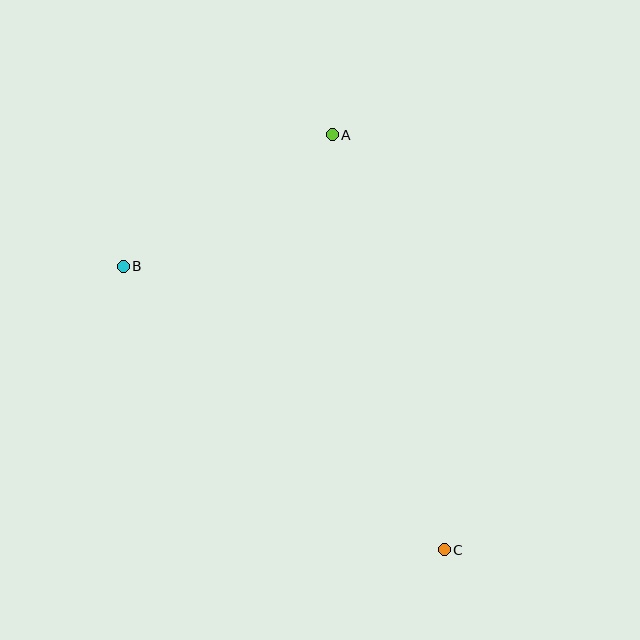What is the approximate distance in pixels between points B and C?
The distance between B and C is approximately 428 pixels.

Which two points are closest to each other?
Points A and B are closest to each other.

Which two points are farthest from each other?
Points A and C are farthest from each other.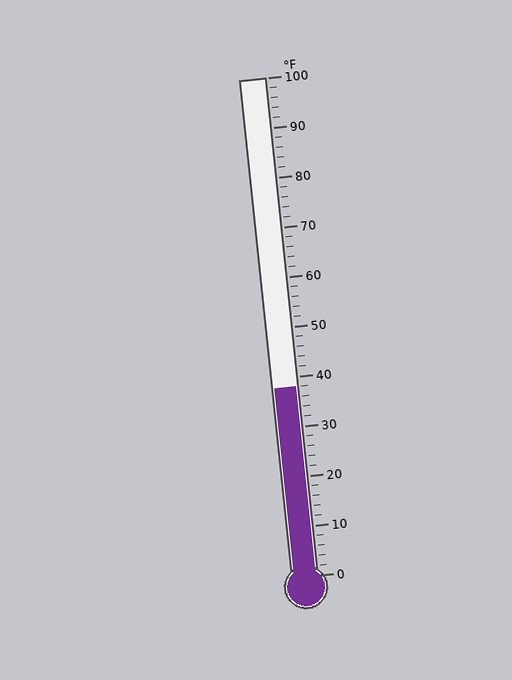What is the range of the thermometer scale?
The thermometer scale ranges from 0°F to 100°F.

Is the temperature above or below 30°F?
The temperature is above 30°F.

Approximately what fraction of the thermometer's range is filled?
The thermometer is filled to approximately 40% of its range.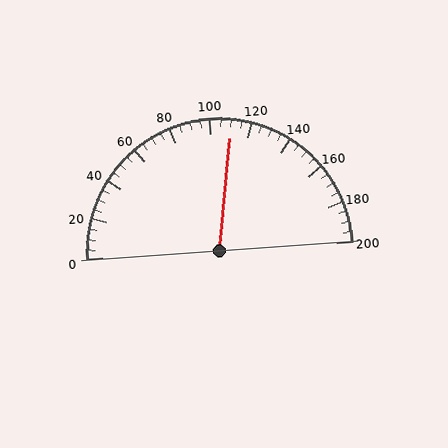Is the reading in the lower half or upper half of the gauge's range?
The reading is in the upper half of the range (0 to 200).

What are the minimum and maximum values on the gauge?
The gauge ranges from 0 to 200.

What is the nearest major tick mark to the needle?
The nearest major tick mark is 120.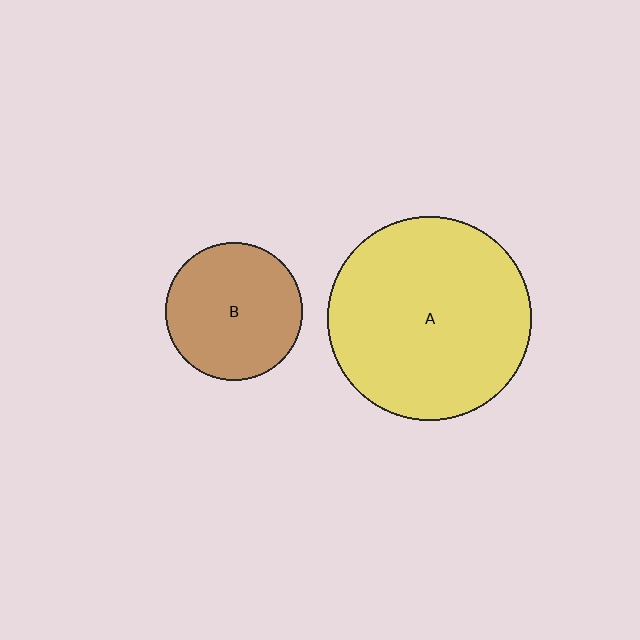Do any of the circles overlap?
No, none of the circles overlap.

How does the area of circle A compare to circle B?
Approximately 2.2 times.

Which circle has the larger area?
Circle A (yellow).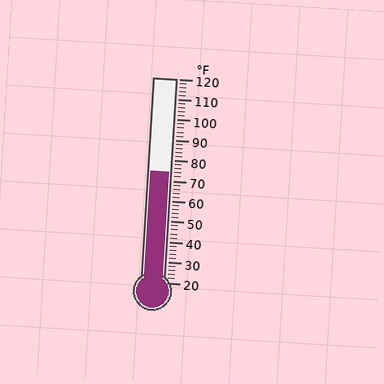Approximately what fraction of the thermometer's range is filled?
The thermometer is filled to approximately 55% of its range.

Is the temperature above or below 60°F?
The temperature is above 60°F.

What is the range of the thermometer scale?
The thermometer scale ranges from 20°F to 120°F.